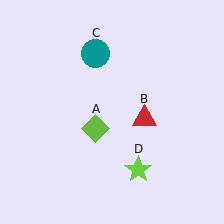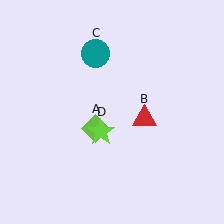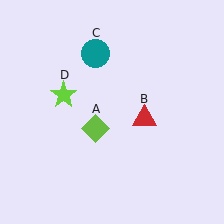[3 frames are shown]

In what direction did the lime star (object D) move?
The lime star (object D) moved up and to the left.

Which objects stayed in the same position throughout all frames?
Lime diamond (object A) and red triangle (object B) and teal circle (object C) remained stationary.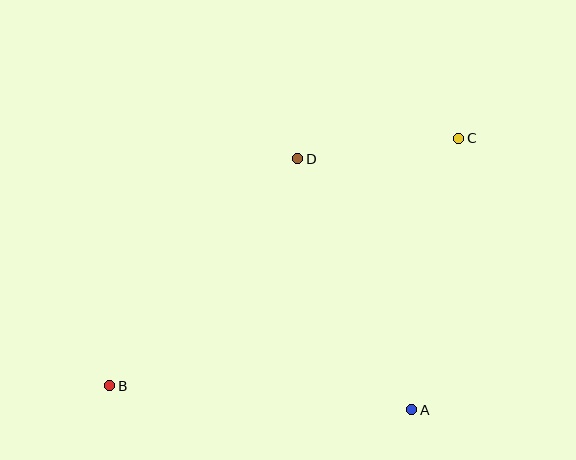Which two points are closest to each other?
Points C and D are closest to each other.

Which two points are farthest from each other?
Points B and C are farthest from each other.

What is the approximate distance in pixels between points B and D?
The distance between B and D is approximately 295 pixels.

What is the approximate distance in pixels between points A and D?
The distance between A and D is approximately 275 pixels.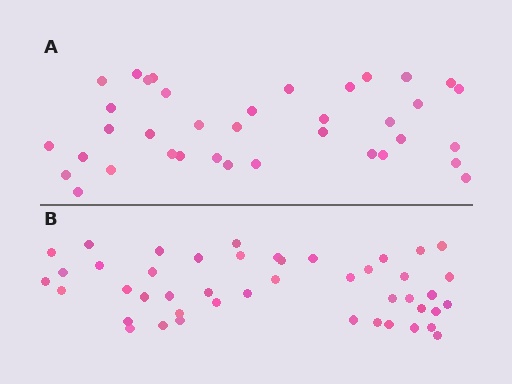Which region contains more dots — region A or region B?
Region B (the bottom region) has more dots.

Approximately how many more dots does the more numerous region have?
Region B has roughly 8 or so more dots than region A.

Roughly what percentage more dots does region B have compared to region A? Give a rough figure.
About 20% more.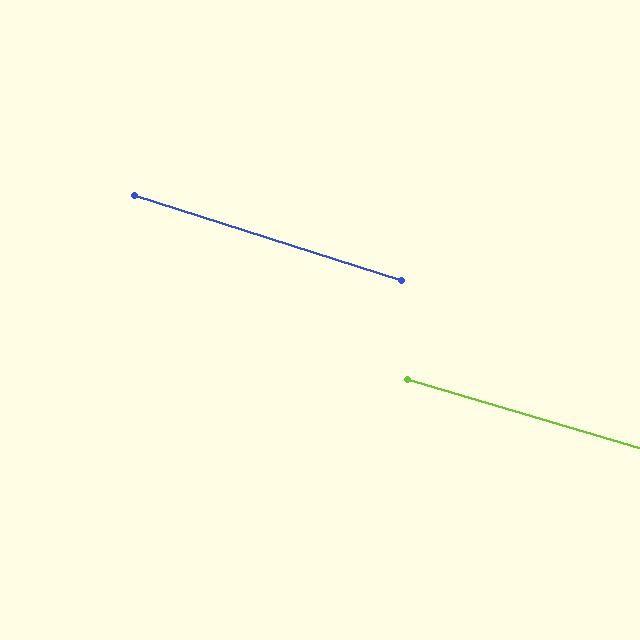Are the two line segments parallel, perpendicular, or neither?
Parallel — their directions differ by only 1.4°.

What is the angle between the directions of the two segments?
Approximately 1 degree.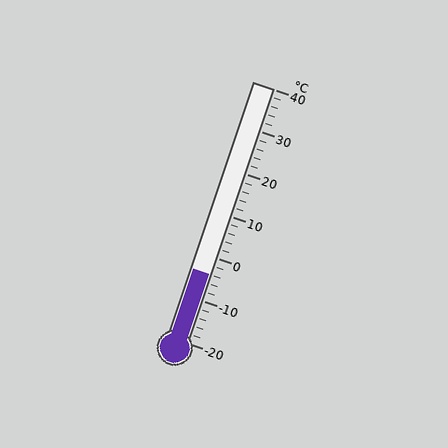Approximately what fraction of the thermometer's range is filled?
The thermometer is filled to approximately 25% of its range.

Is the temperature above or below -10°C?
The temperature is above -10°C.